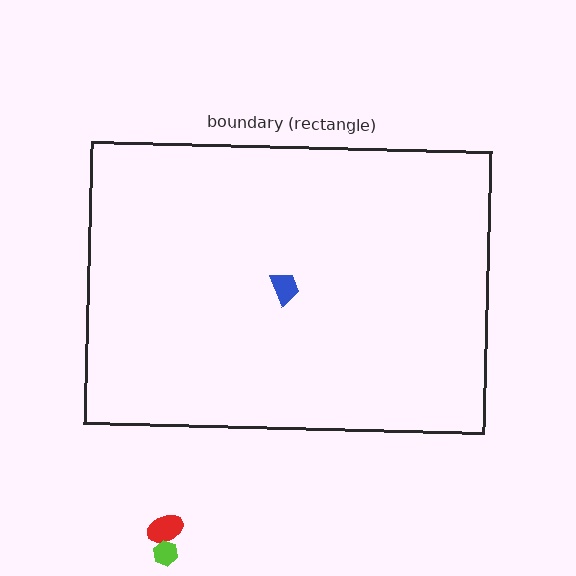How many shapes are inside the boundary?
1 inside, 2 outside.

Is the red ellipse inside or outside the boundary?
Outside.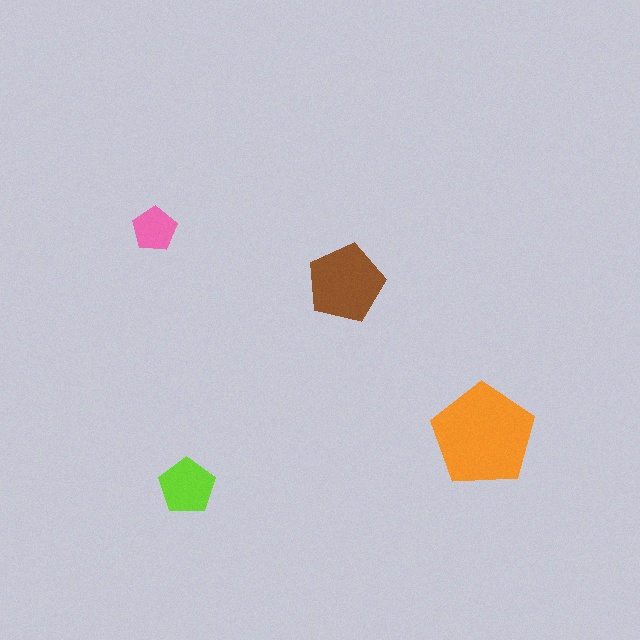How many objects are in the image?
There are 4 objects in the image.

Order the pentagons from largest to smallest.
the orange one, the brown one, the lime one, the pink one.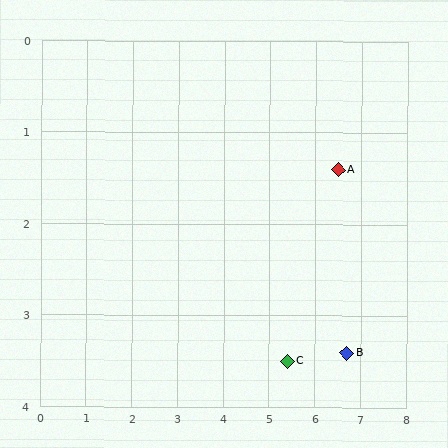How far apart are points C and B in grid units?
Points C and B are about 1.3 grid units apart.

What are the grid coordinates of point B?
Point B is at approximately (6.7, 3.4).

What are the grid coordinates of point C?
Point C is at approximately (5.4, 3.5).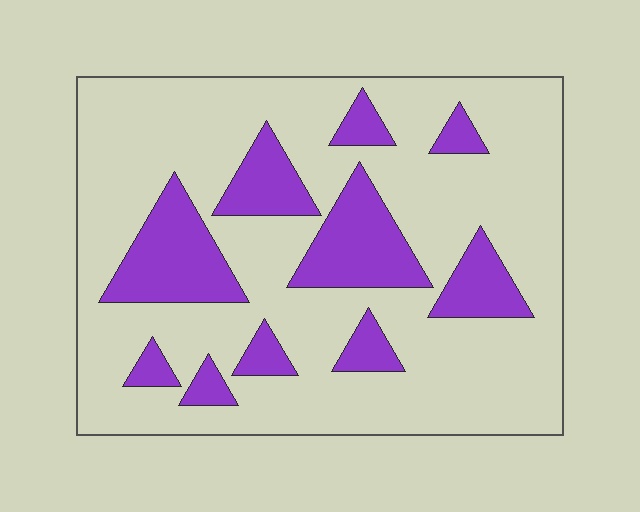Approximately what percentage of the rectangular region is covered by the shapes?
Approximately 25%.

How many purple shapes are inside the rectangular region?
10.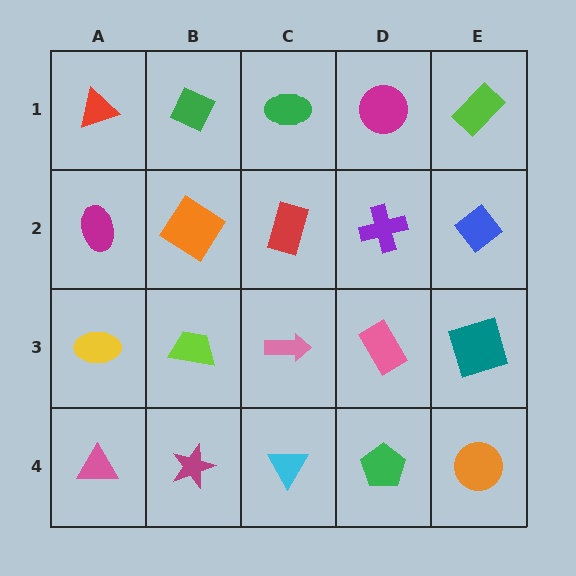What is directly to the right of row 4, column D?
An orange circle.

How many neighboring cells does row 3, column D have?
4.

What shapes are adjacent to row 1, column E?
A blue diamond (row 2, column E), a magenta circle (row 1, column D).